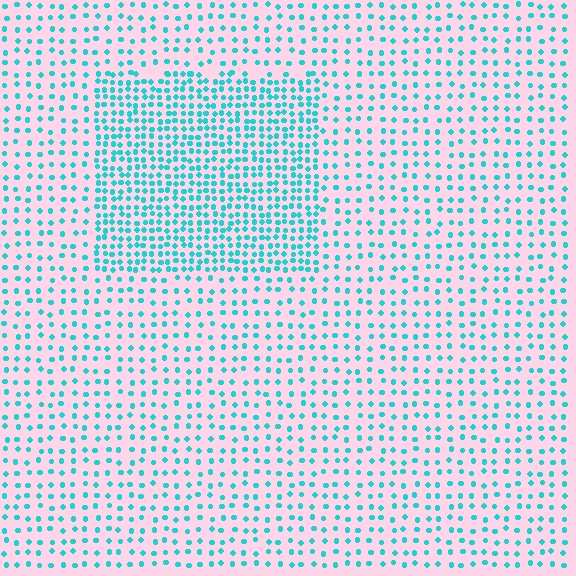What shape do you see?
I see a rectangle.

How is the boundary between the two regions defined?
The boundary is defined by a change in element density (approximately 2.1x ratio). All elements are the same color, size, and shape.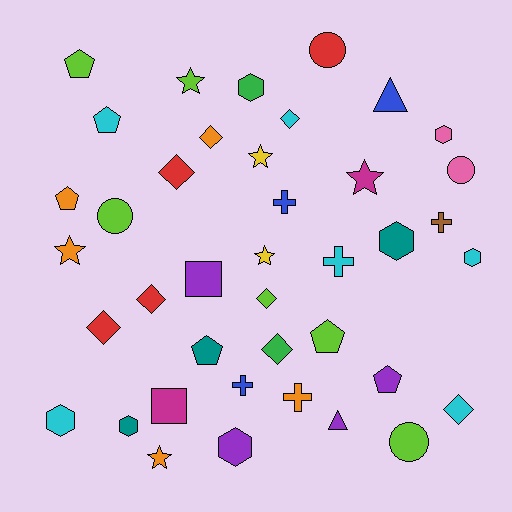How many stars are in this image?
There are 6 stars.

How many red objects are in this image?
There are 4 red objects.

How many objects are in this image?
There are 40 objects.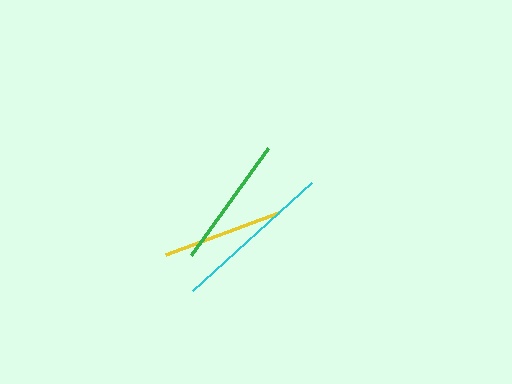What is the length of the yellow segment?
The yellow segment is approximately 120 pixels long.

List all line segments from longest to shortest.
From longest to shortest: cyan, green, yellow.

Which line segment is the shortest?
The yellow line is the shortest at approximately 120 pixels.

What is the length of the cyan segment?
The cyan segment is approximately 160 pixels long.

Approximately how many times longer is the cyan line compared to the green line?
The cyan line is approximately 1.2 times the length of the green line.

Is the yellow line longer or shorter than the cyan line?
The cyan line is longer than the yellow line.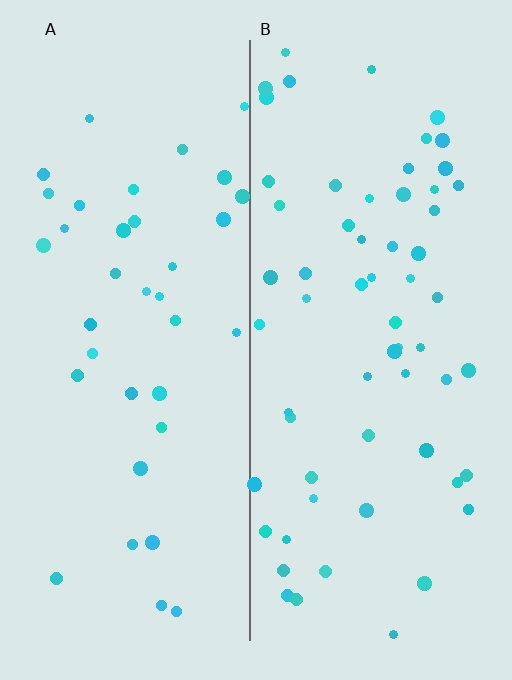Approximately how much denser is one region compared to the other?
Approximately 1.7× — region B over region A.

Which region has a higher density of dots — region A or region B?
B (the right).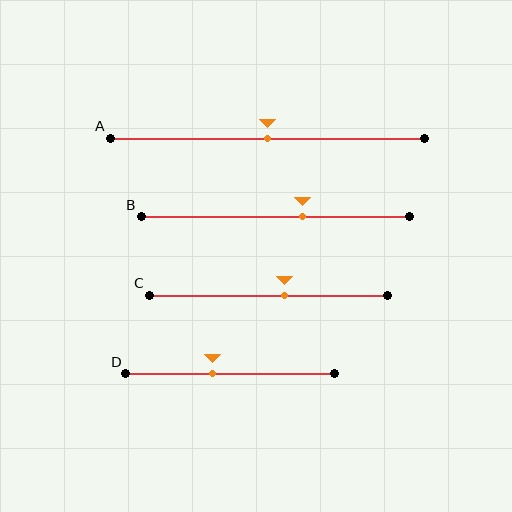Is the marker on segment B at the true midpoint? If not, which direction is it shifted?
No, the marker on segment B is shifted to the right by about 10% of the segment length.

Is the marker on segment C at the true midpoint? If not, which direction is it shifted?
No, the marker on segment C is shifted to the right by about 7% of the segment length.